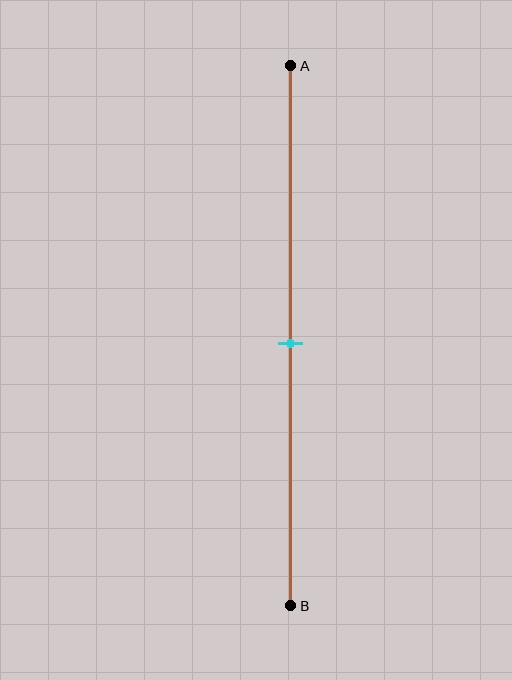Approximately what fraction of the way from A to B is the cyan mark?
The cyan mark is approximately 50% of the way from A to B.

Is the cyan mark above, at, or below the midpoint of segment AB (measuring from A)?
The cyan mark is approximately at the midpoint of segment AB.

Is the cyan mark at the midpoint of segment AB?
Yes, the mark is approximately at the midpoint.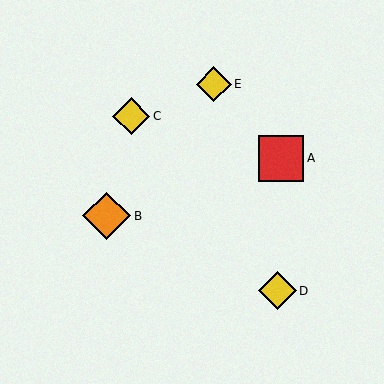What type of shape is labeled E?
Shape E is a yellow diamond.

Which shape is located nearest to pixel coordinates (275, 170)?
The red square (labeled A) at (281, 158) is nearest to that location.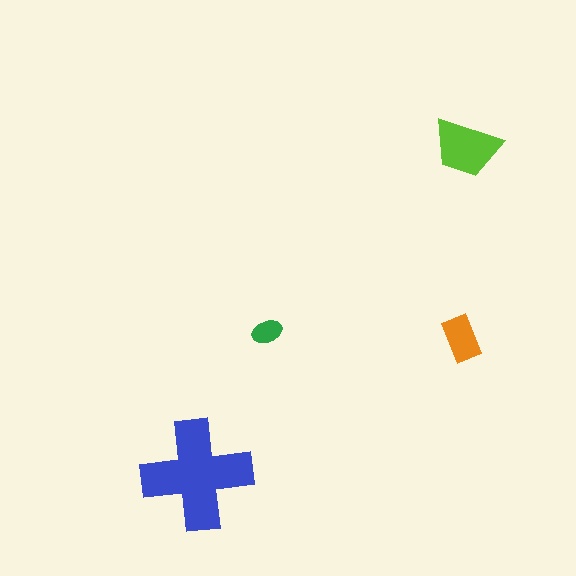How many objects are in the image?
There are 4 objects in the image.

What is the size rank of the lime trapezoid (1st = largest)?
2nd.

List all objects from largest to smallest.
The blue cross, the lime trapezoid, the orange rectangle, the green ellipse.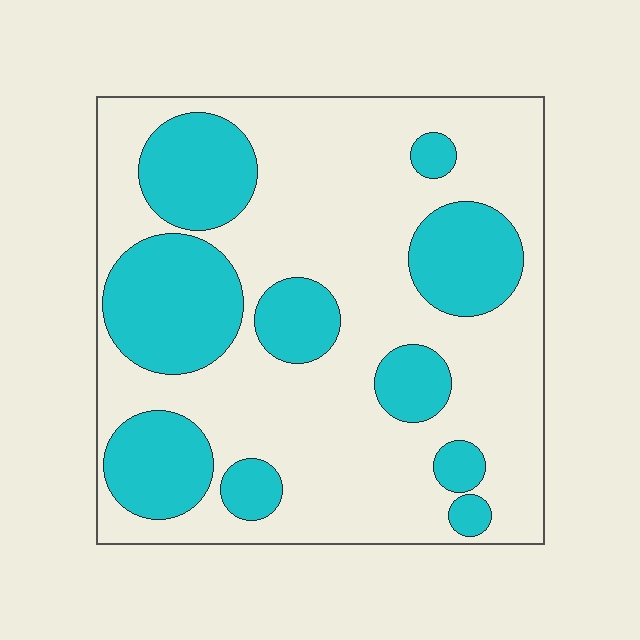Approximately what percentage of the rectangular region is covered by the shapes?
Approximately 35%.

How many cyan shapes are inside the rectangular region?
10.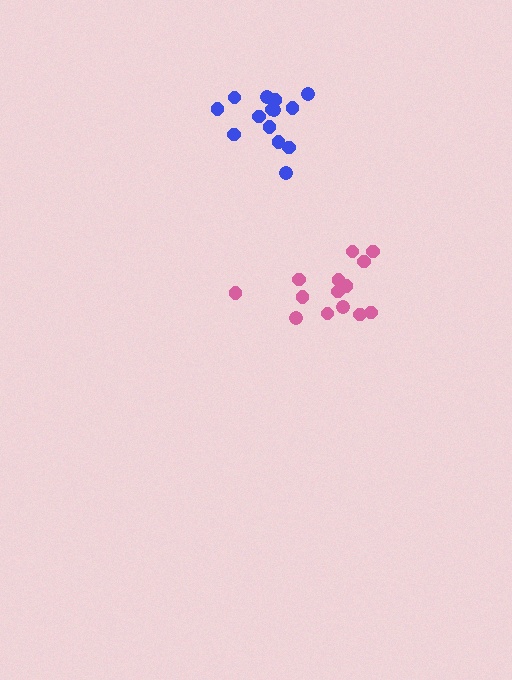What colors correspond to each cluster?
The clusters are colored: pink, blue.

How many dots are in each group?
Group 1: 14 dots, Group 2: 14 dots (28 total).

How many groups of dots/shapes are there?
There are 2 groups.